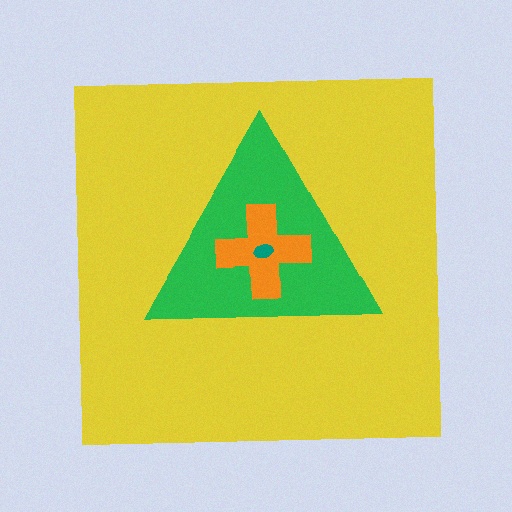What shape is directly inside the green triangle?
The orange cross.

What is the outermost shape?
The yellow square.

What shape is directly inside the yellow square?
The green triangle.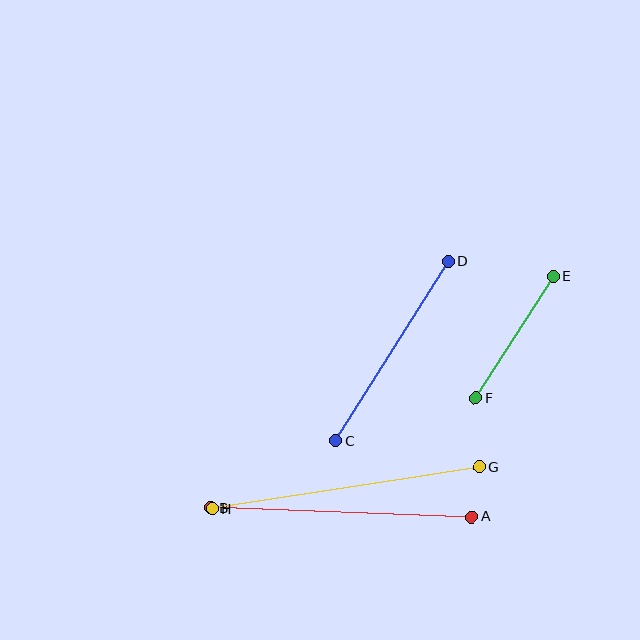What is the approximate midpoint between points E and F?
The midpoint is at approximately (514, 337) pixels.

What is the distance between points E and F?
The distance is approximately 144 pixels.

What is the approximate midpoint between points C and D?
The midpoint is at approximately (392, 351) pixels.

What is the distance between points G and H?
The distance is approximately 271 pixels.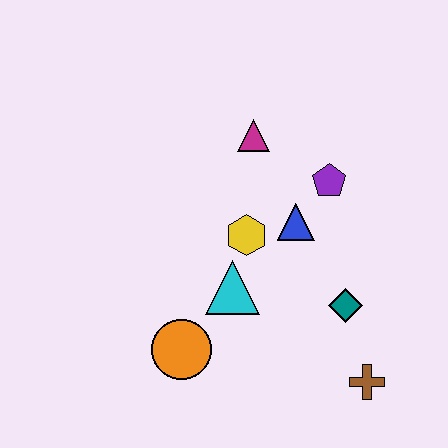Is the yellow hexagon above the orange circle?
Yes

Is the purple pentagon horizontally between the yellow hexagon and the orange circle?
No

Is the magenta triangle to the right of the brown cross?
No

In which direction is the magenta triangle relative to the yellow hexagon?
The magenta triangle is above the yellow hexagon.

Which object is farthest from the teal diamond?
The magenta triangle is farthest from the teal diamond.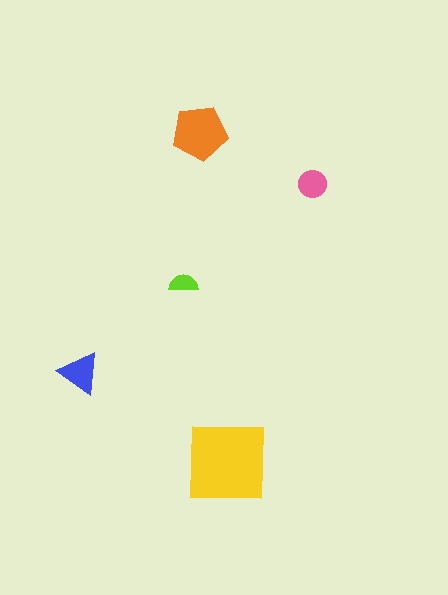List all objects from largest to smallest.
The yellow square, the orange pentagon, the blue triangle, the pink circle, the lime semicircle.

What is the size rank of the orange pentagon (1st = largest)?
2nd.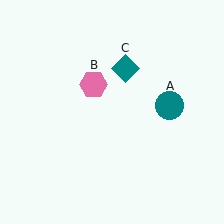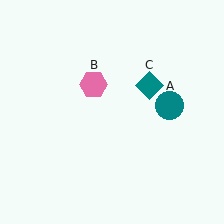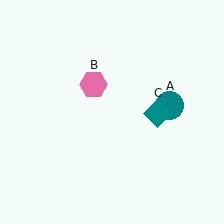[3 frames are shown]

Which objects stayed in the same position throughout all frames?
Teal circle (object A) and pink hexagon (object B) remained stationary.